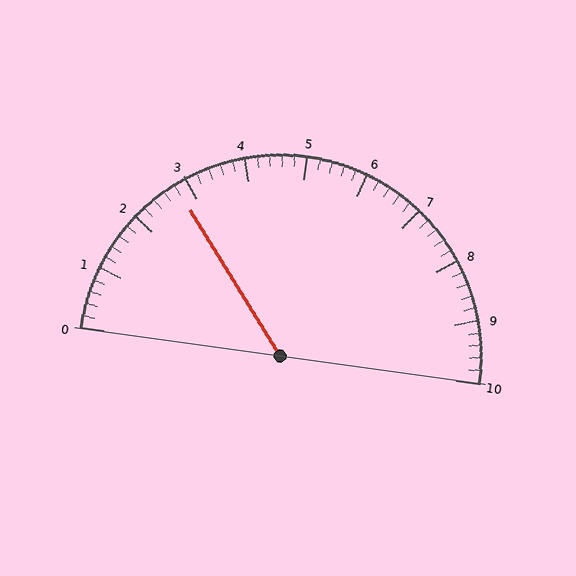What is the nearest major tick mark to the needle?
The nearest major tick mark is 3.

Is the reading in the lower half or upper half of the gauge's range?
The reading is in the lower half of the range (0 to 10).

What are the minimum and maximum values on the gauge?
The gauge ranges from 0 to 10.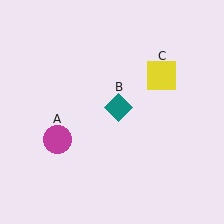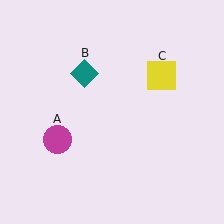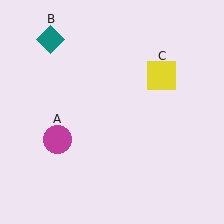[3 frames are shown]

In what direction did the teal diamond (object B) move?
The teal diamond (object B) moved up and to the left.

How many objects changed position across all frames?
1 object changed position: teal diamond (object B).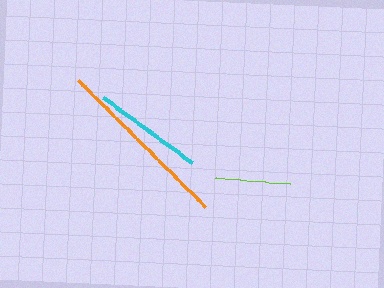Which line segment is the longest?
The orange line is the longest at approximately 180 pixels.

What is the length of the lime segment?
The lime segment is approximately 75 pixels long.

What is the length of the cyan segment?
The cyan segment is approximately 111 pixels long.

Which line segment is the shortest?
The lime line is the shortest at approximately 75 pixels.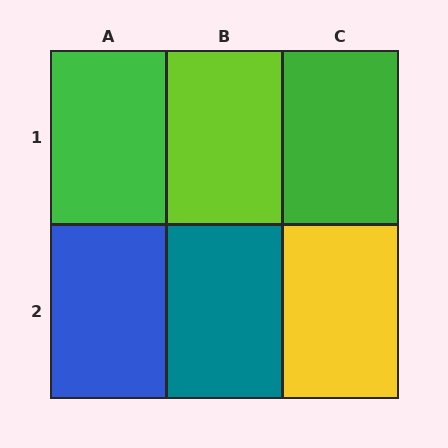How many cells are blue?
1 cell is blue.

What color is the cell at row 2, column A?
Blue.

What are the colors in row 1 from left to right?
Green, lime, green.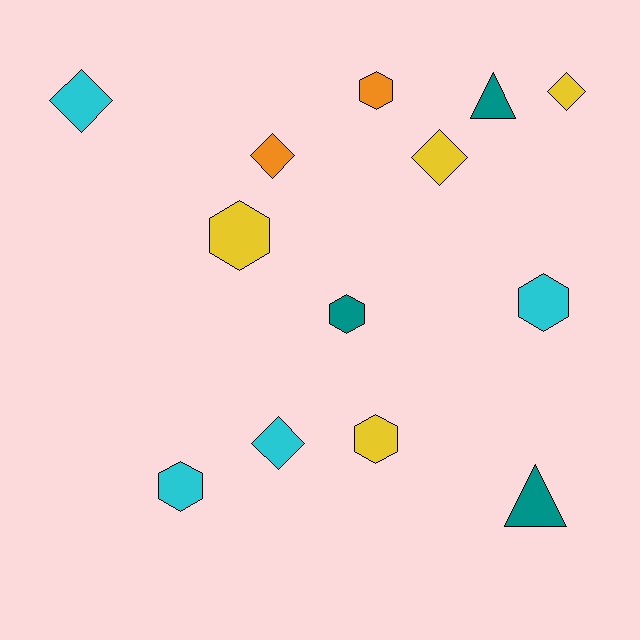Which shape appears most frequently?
Hexagon, with 6 objects.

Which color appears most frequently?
Cyan, with 4 objects.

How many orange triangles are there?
There are no orange triangles.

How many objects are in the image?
There are 13 objects.